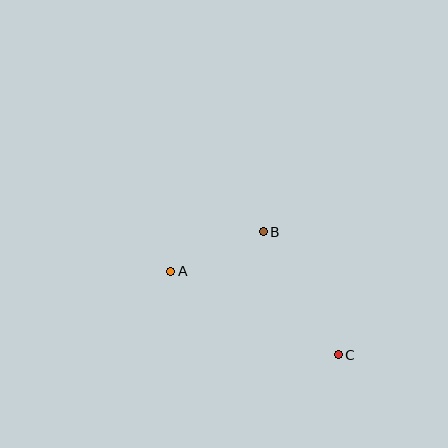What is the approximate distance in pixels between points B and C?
The distance between B and C is approximately 144 pixels.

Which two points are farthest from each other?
Points A and C are farthest from each other.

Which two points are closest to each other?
Points A and B are closest to each other.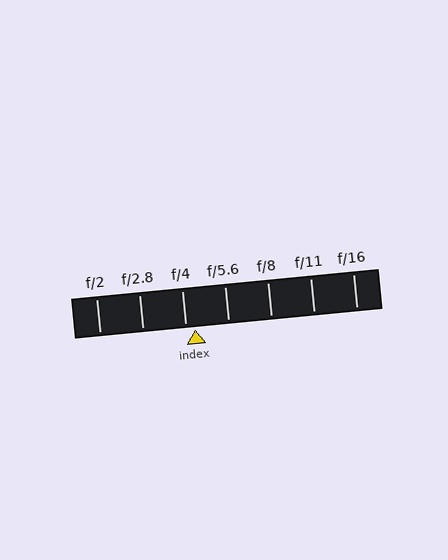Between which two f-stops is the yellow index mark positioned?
The index mark is between f/4 and f/5.6.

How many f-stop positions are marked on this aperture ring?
There are 7 f-stop positions marked.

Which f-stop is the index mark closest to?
The index mark is closest to f/4.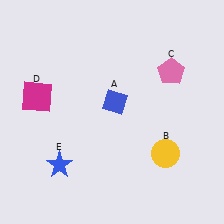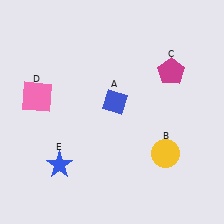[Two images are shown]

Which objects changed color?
C changed from pink to magenta. D changed from magenta to pink.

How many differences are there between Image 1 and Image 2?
There are 2 differences between the two images.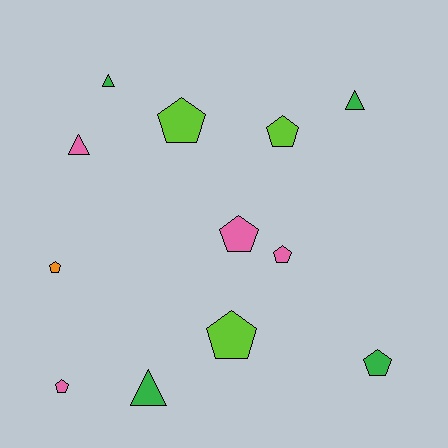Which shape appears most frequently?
Pentagon, with 8 objects.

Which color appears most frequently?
Green, with 4 objects.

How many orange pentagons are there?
There is 1 orange pentagon.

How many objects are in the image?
There are 12 objects.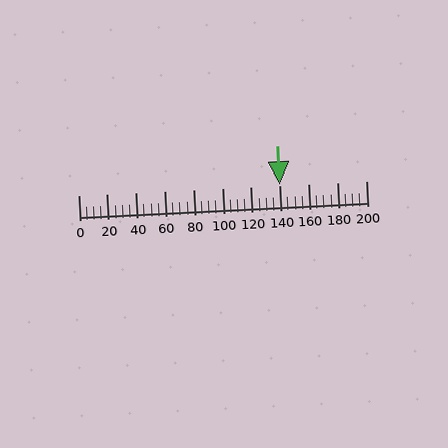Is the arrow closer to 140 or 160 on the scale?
The arrow is closer to 140.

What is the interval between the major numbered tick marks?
The major tick marks are spaced 20 units apart.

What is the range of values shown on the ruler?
The ruler shows values from 0 to 200.